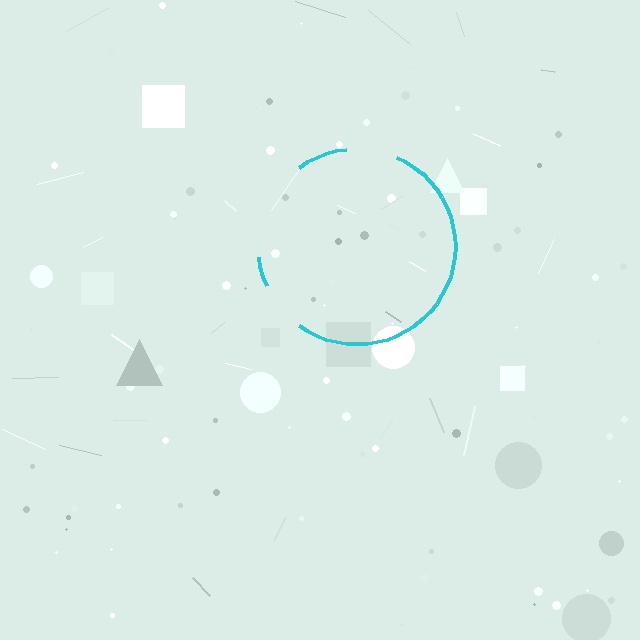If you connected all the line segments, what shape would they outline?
They would outline a circle.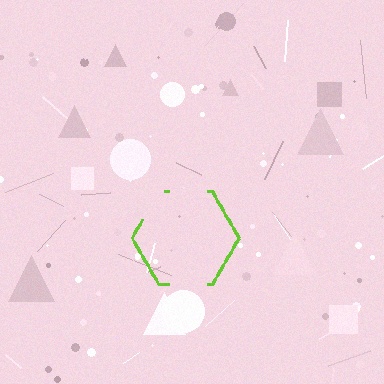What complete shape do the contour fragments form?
The contour fragments form a hexagon.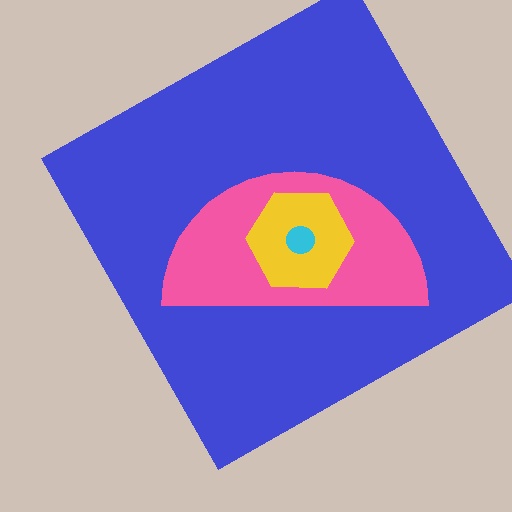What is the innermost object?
The cyan circle.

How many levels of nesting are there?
4.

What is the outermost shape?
The blue square.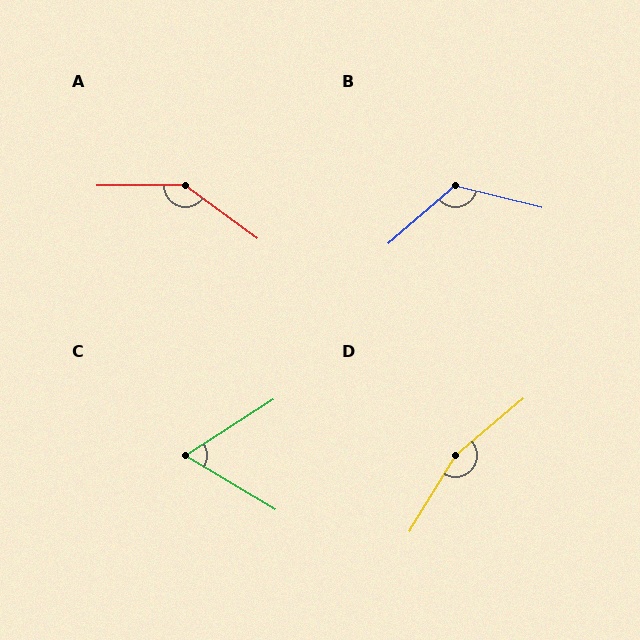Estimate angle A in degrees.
Approximately 144 degrees.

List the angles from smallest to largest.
C (64°), B (125°), A (144°), D (161°).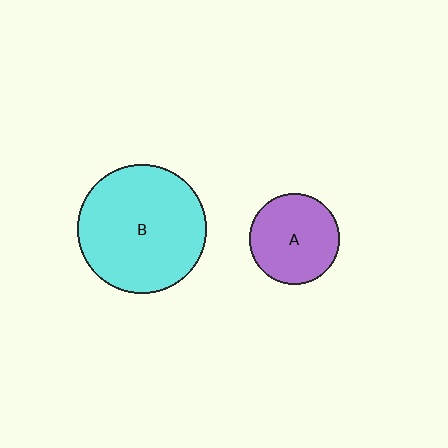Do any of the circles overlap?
No, none of the circles overlap.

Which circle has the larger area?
Circle B (cyan).